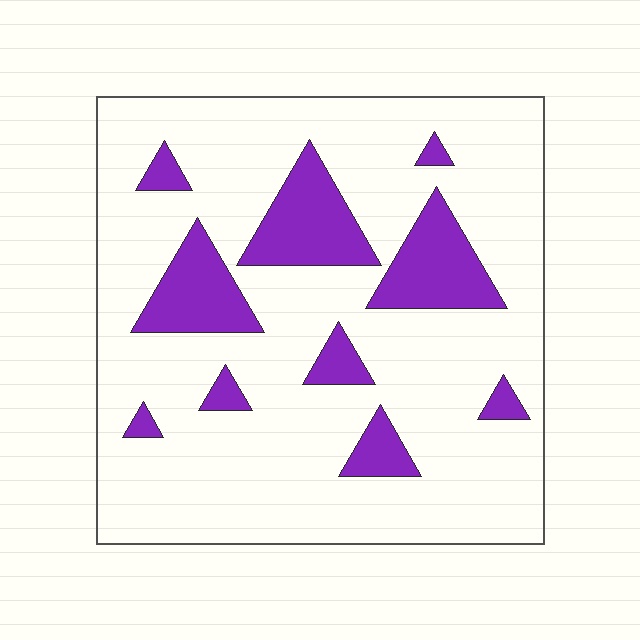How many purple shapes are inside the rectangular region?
10.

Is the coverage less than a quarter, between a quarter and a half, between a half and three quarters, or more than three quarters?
Less than a quarter.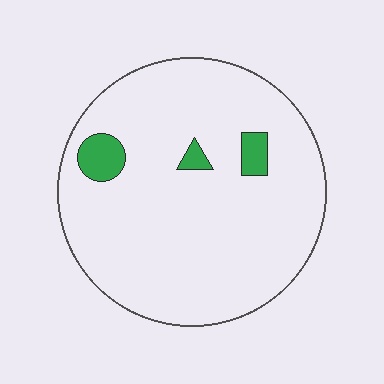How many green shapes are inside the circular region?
3.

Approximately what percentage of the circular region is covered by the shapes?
Approximately 5%.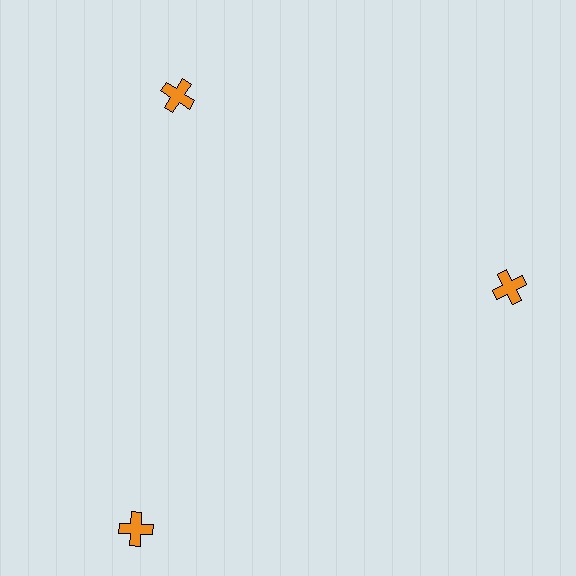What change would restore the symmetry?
The symmetry would be restored by moving it inward, back onto the ring so that all 3 crosses sit at equal angles and equal distance from the center.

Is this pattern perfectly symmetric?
No. The 3 orange crosses are arranged in a ring, but one element near the 7 o'clock position is pushed outward from the center, breaking the 3-fold rotational symmetry.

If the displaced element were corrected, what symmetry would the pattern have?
It would have 3-fold rotational symmetry — the pattern would map onto itself every 120 degrees.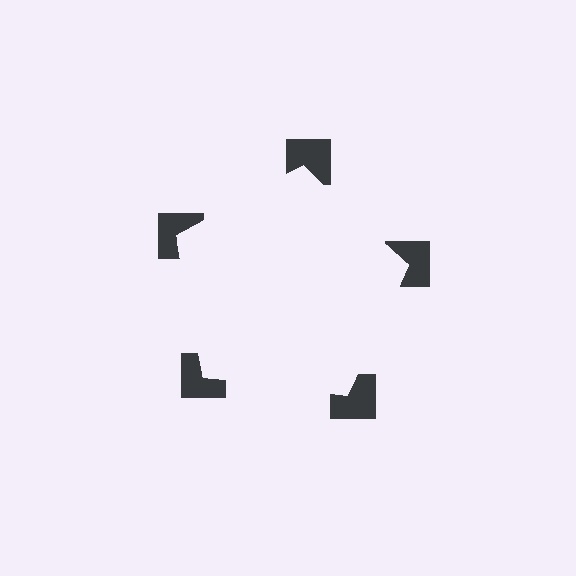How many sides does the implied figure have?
5 sides.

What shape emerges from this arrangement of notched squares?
An illusory pentagon — its edges are inferred from the aligned wedge cuts in the notched squares, not physically drawn.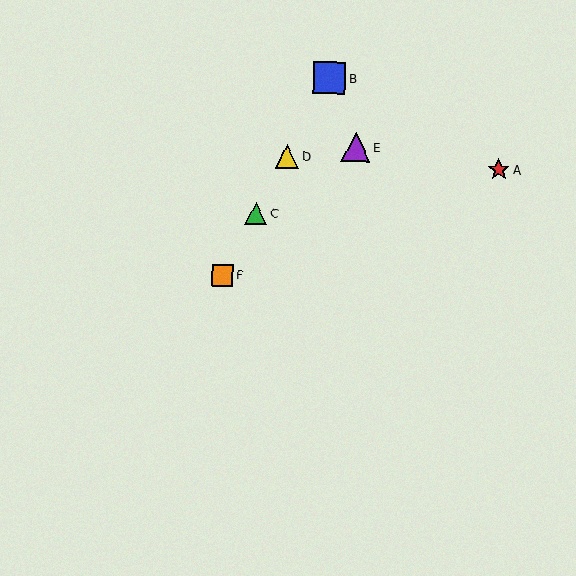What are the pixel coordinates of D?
Object D is at (287, 156).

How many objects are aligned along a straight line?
4 objects (B, C, D, F) are aligned along a straight line.